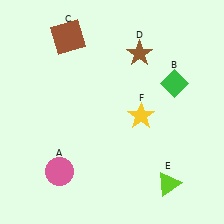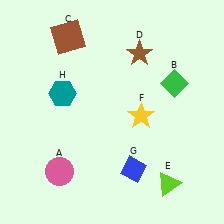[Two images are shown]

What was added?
A blue diamond (G), a teal hexagon (H) were added in Image 2.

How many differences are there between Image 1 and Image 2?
There are 2 differences between the two images.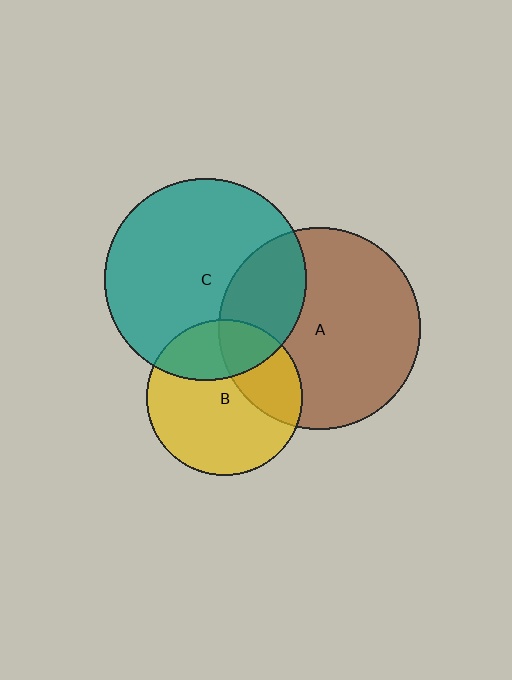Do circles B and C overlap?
Yes.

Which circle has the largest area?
Circle C (teal).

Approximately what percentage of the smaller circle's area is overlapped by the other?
Approximately 30%.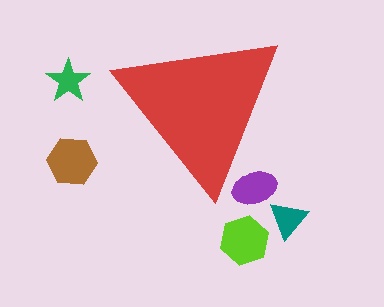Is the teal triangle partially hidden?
No, the teal triangle is fully visible.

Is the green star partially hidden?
No, the green star is fully visible.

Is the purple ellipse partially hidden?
Yes, the purple ellipse is partially hidden behind the red triangle.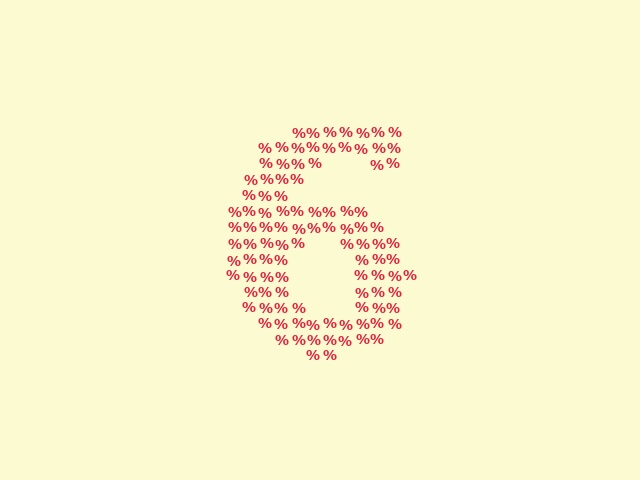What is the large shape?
The large shape is the digit 6.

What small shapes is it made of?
It is made of small percent signs.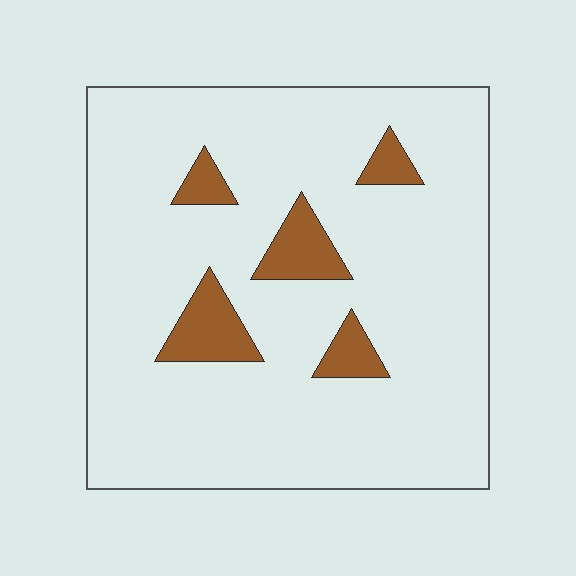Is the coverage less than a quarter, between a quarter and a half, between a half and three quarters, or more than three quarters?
Less than a quarter.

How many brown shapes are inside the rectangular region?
5.